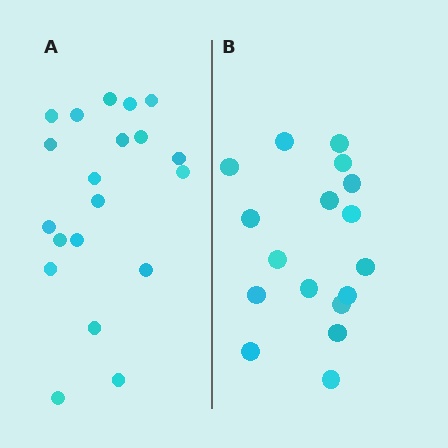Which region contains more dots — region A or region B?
Region A (the left region) has more dots.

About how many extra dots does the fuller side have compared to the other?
Region A has just a few more — roughly 2 or 3 more dots than region B.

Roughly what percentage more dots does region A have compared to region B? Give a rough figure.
About 20% more.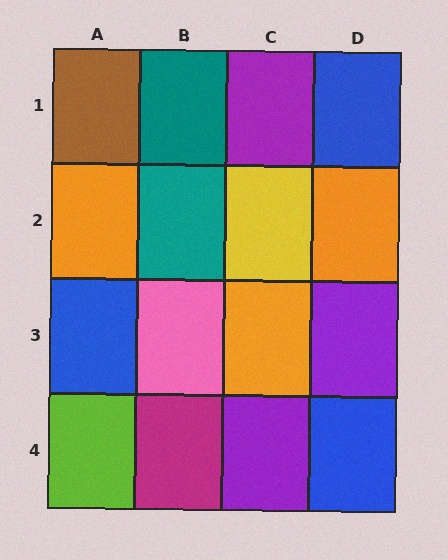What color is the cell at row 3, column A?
Blue.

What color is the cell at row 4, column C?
Purple.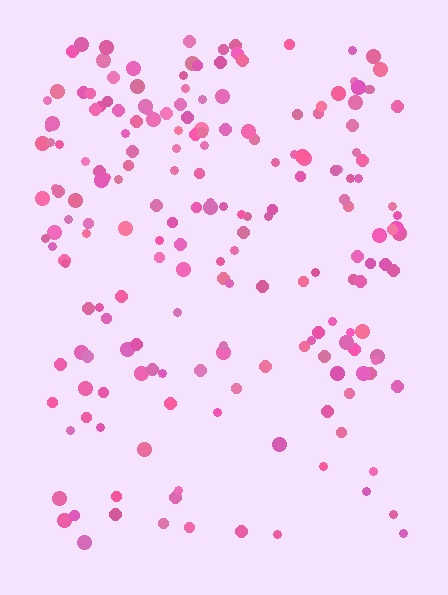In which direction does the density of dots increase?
From bottom to top, with the top side densest.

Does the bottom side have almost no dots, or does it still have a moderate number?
Still a moderate number, just noticeably fewer than the top.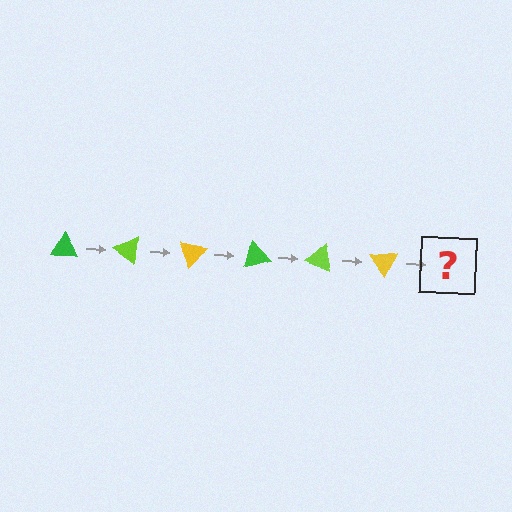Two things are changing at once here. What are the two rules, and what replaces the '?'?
The two rules are that it rotates 35 degrees each step and the color cycles through green, lime, and yellow. The '?' should be a green triangle, rotated 210 degrees from the start.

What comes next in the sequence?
The next element should be a green triangle, rotated 210 degrees from the start.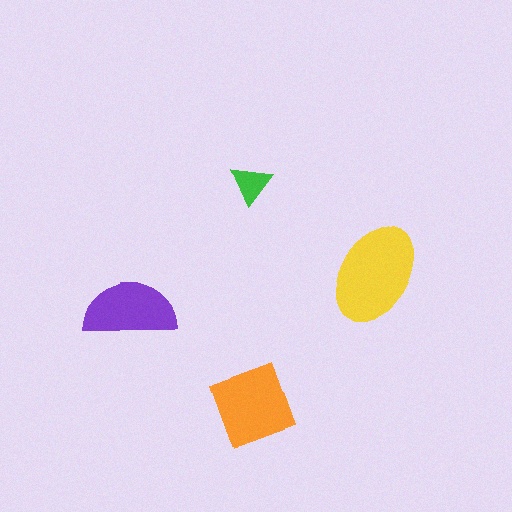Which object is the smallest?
The green triangle.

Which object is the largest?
The yellow ellipse.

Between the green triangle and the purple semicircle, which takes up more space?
The purple semicircle.